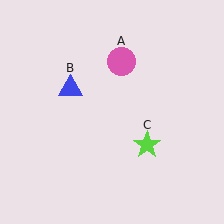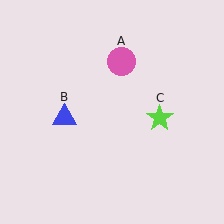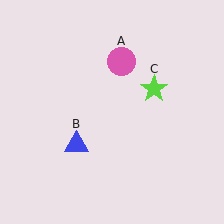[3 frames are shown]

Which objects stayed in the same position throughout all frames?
Pink circle (object A) remained stationary.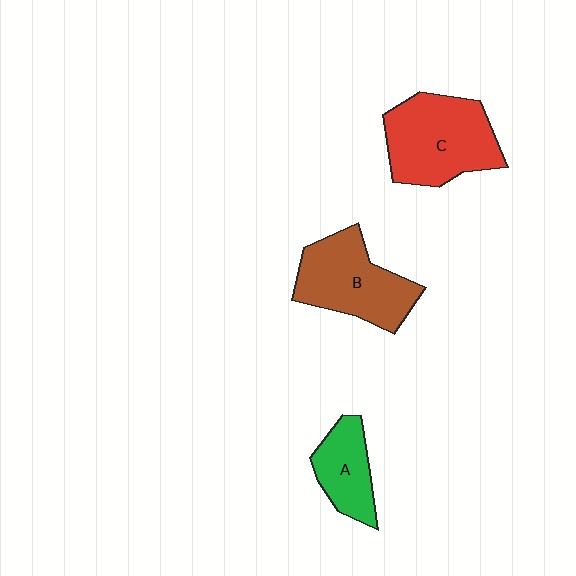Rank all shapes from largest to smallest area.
From largest to smallest: C (red), B (brown), A (green).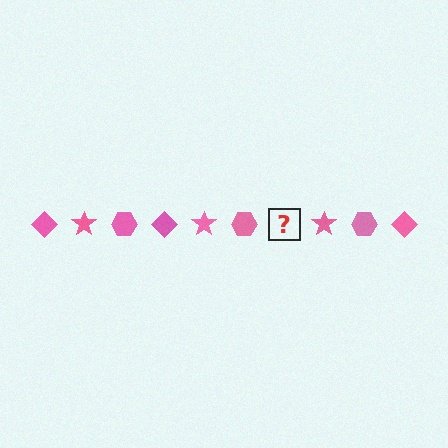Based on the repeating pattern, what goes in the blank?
The blank should be a pink diamond.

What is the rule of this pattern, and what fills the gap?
The rule is that the pattern cycles through diamond, star, hexagon shapes in pink. The gap should be filled with a pink diamond.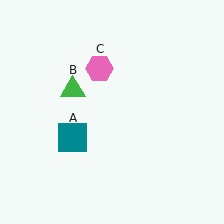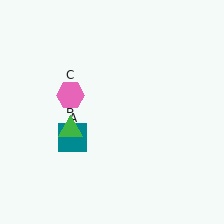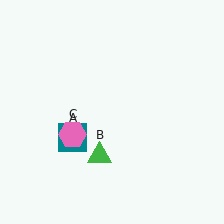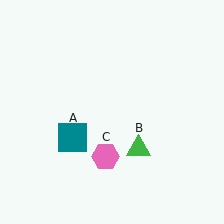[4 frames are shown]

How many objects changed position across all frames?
2 objects changed position: green triangle (object B), pink hexagon (object C).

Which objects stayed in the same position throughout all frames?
Teal square (object A) remained stationary.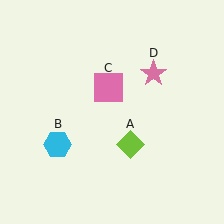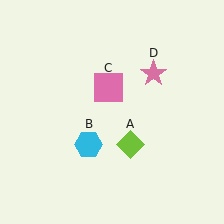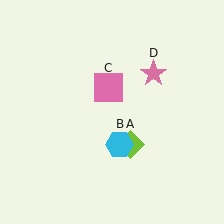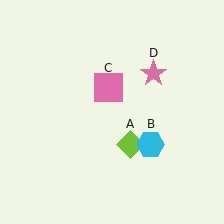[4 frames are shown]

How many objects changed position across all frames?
1 object changed position: cyan hexagon (object B).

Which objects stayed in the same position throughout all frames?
Lime diamond (object A) and pink square (object C) and pink star (object D) remained stationary.